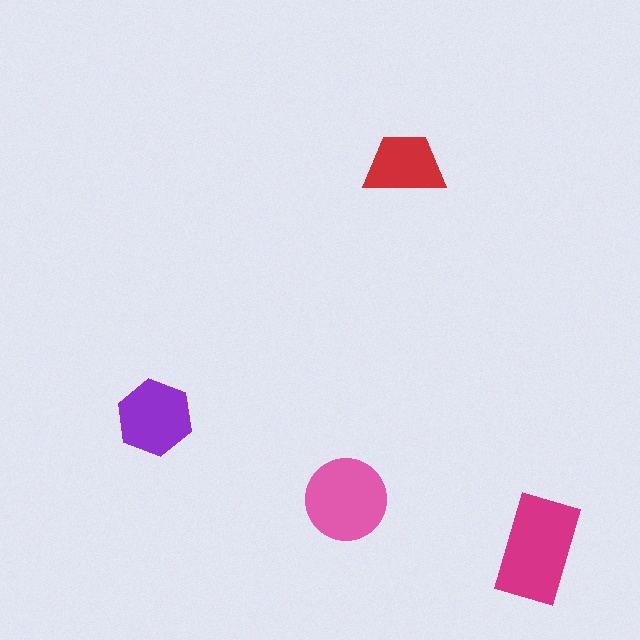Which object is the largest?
The magenta rectangle.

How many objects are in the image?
There are 4 objects in the image.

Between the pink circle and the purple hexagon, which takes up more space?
The pink circle.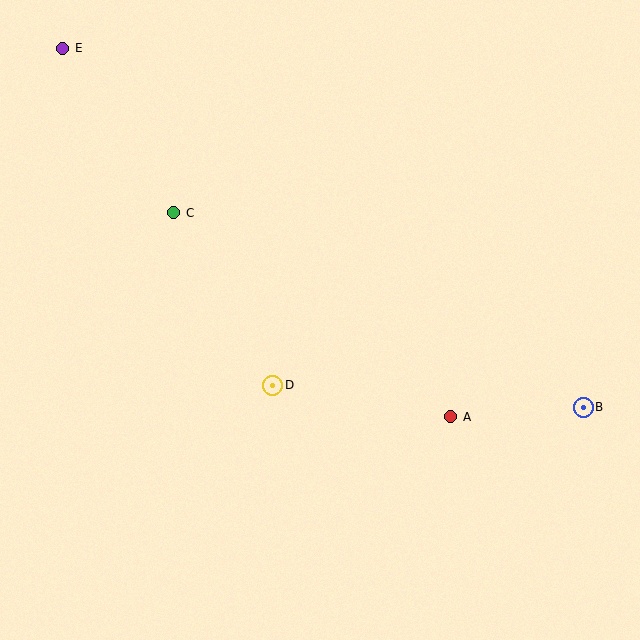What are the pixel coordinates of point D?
Point D is at (273, 385).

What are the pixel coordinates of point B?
Point B is at (583, 407).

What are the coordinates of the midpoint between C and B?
The midpoint between C and B is at (378, 310).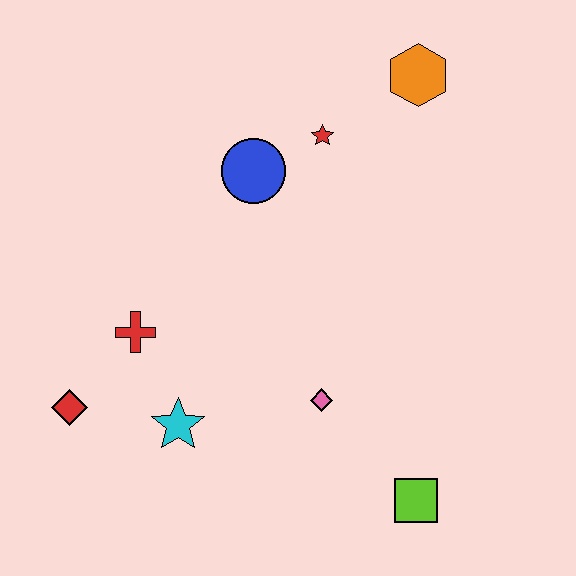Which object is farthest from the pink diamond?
The orange hexagon is farthest from the pink diamond.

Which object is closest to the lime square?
The pink diamond is closest to the lime square.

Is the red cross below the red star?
Yes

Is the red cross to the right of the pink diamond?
No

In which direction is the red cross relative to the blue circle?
The red cross is below the blue circle.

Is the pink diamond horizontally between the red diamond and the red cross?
No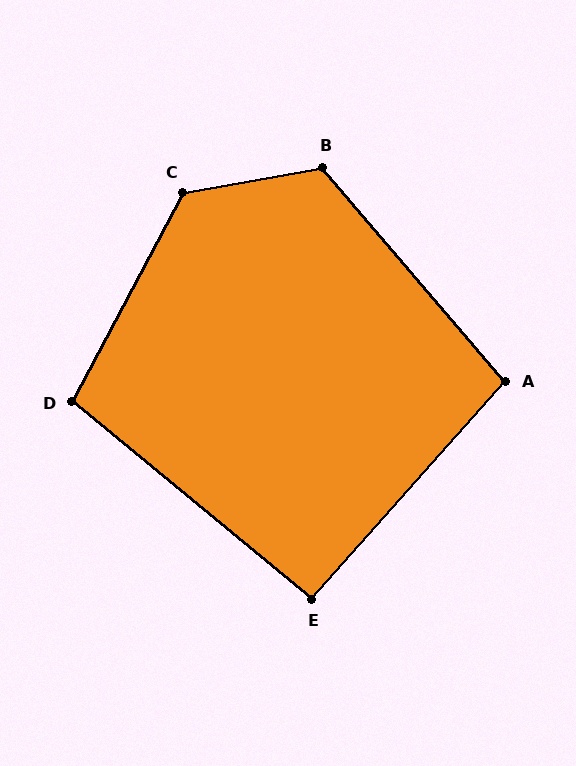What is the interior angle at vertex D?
Approximately 101 degrees (obtuse).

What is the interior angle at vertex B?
Approximately 121 degrees (obtuse).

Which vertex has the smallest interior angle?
E, at approximately 92 degrees.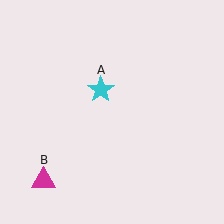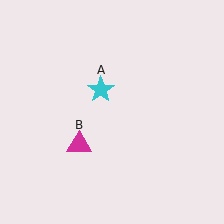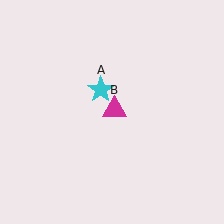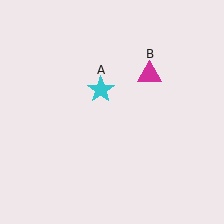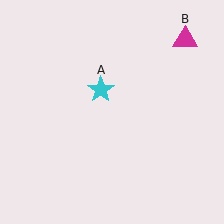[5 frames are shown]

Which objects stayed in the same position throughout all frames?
Cyan star (object A) remained stationary.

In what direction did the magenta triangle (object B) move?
The magenta triangle (object B) moved up and to the right.